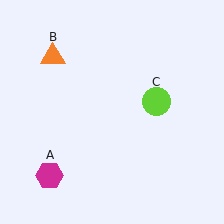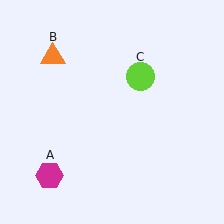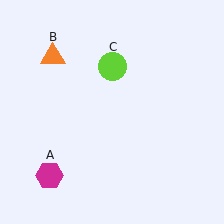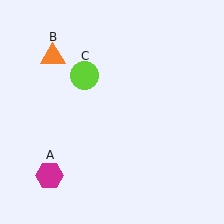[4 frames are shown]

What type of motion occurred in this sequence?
The lime circle (object C) rotated counterclockwise around the center of the scene.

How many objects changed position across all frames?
1 object changed position: lime circle (object C).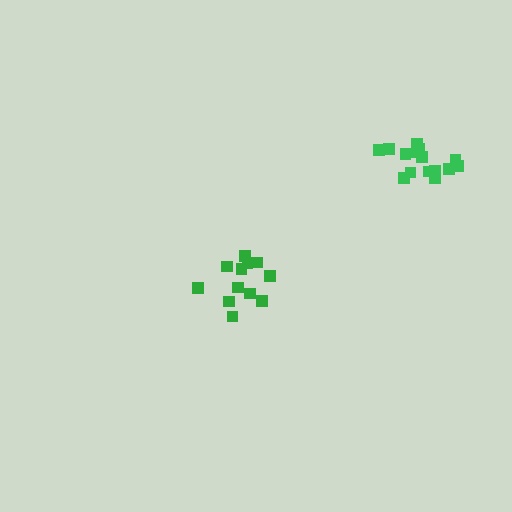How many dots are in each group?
Group 1: 15 dots, Group 2: 12 dots (27 total).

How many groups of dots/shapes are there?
There are 2 groups.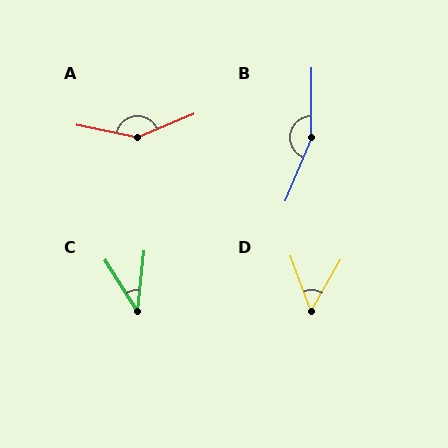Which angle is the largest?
B, at approximately 157 degrees.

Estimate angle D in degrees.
Approximately 51 degrees.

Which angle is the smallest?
C, at approximately 38 degrees.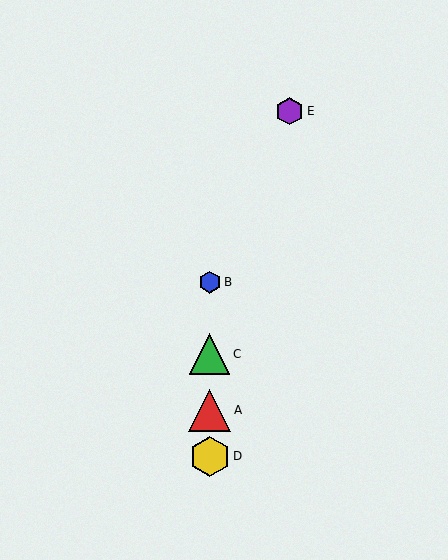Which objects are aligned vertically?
Objects A, B, C, D are aligned vertically.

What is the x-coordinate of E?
Object E is at x≈290.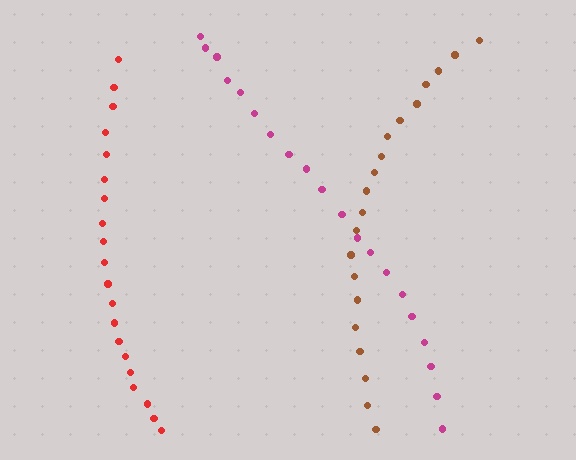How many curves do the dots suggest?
There are 3 distinct paths.